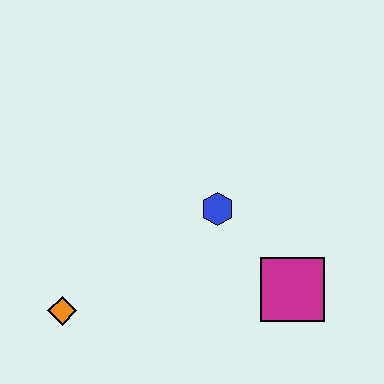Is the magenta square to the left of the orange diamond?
No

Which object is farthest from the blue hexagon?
The orange diamond is farthest from the blue hexagon.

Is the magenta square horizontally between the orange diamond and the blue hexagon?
No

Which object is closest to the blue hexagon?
The magenta square is closest to the blue hexagon.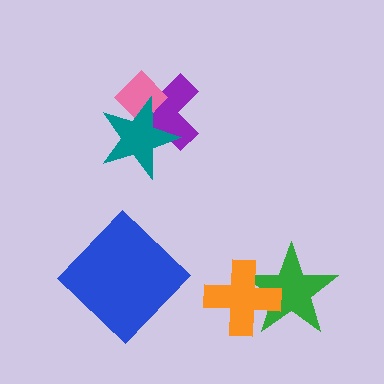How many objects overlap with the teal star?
2 objects overlap with the teal star.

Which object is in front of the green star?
The orange cross is in front of the green star.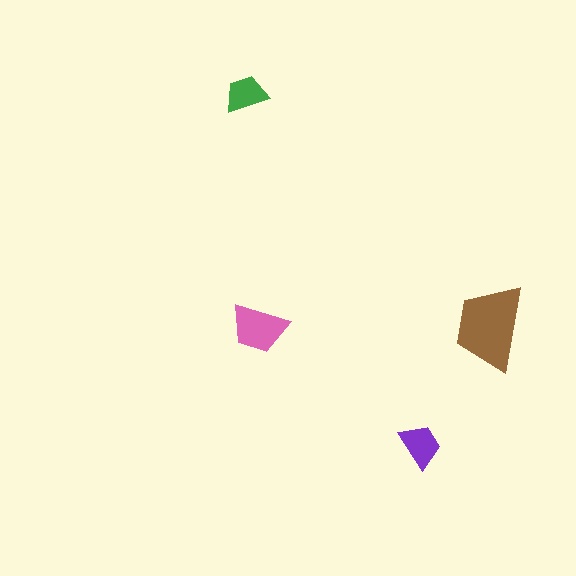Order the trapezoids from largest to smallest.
the brown one, the pink one, the purple one, the green one.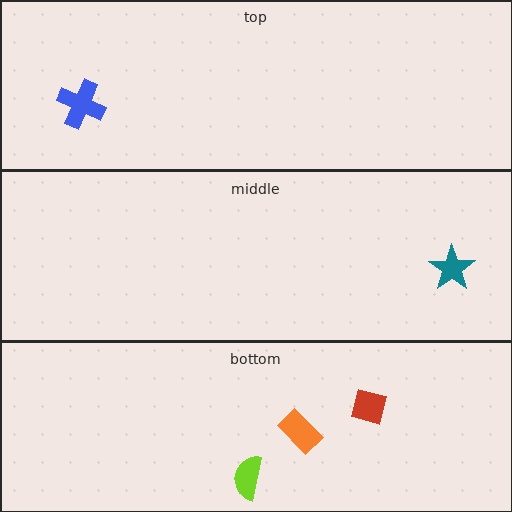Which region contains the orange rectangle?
The bottom region.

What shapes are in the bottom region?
The orange rectangle, the lime semicircle, the red square.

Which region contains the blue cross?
The top region.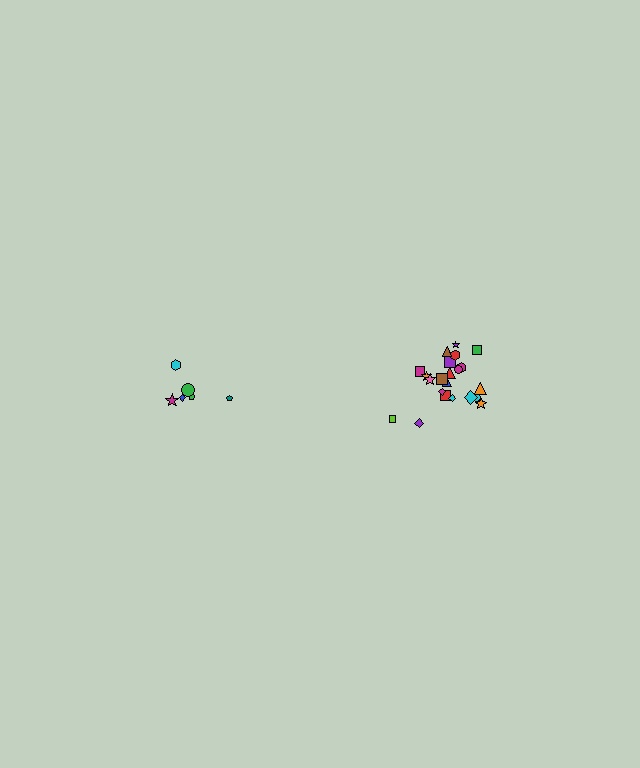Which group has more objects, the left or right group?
The right group.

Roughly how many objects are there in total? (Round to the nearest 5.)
Roughly 30 objects in total.